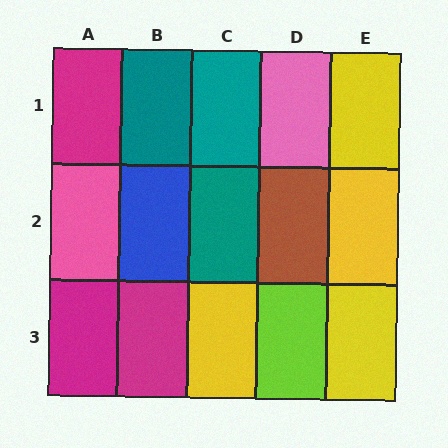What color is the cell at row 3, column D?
Lime.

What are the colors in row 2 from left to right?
Pink, blue, teal, brown, yellow.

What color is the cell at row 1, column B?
Teal.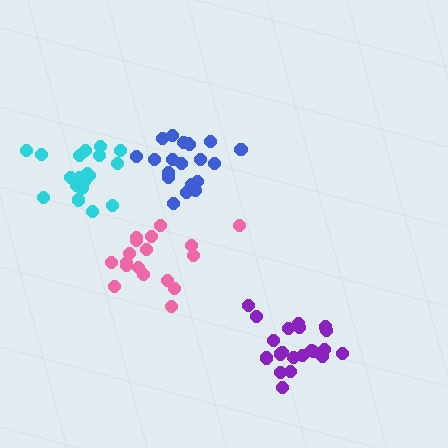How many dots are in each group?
Group 1: 20 dots, Group 2: 21 dots, Group 3: 19 dots, Group 4: 18 dots (78 total).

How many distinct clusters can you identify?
There are 4 distinct clusters.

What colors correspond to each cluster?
The clusters are colored: blue, purple, cyan, pink.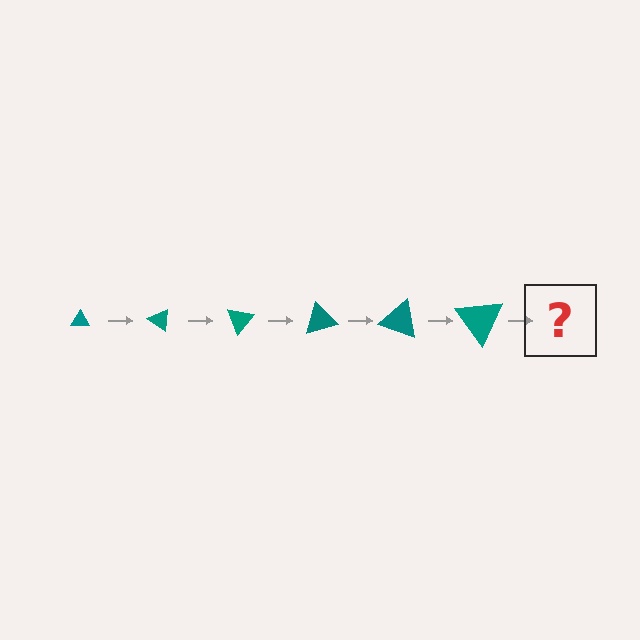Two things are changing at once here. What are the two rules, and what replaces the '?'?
The two rules are that the triangle grows larger each step and it rotates 35 degrees each step. The '?' should be a triangle, larger than the previous one and rotated 210 degrees from the start.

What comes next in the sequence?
The next element should be a triangle, larger than the previous one and rotated 210 degrees from the start.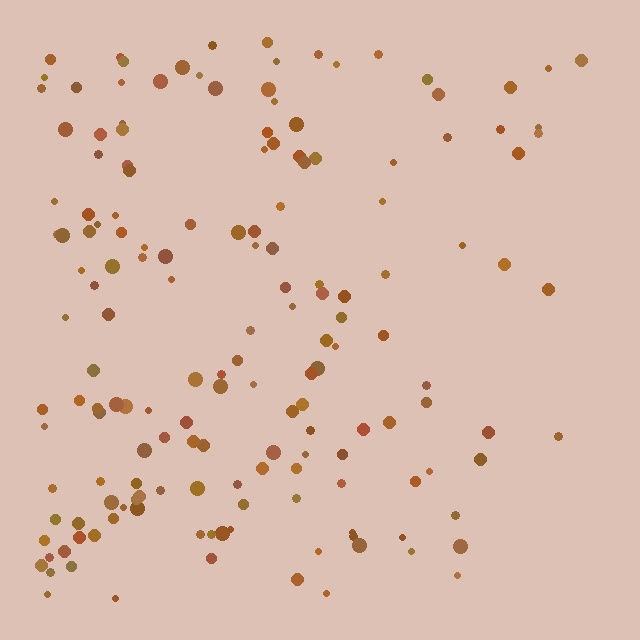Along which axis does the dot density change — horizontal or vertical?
Horizontal.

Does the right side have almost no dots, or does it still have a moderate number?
Still a moderate number, just noticeably fewer than the left.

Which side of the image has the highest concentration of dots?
The left.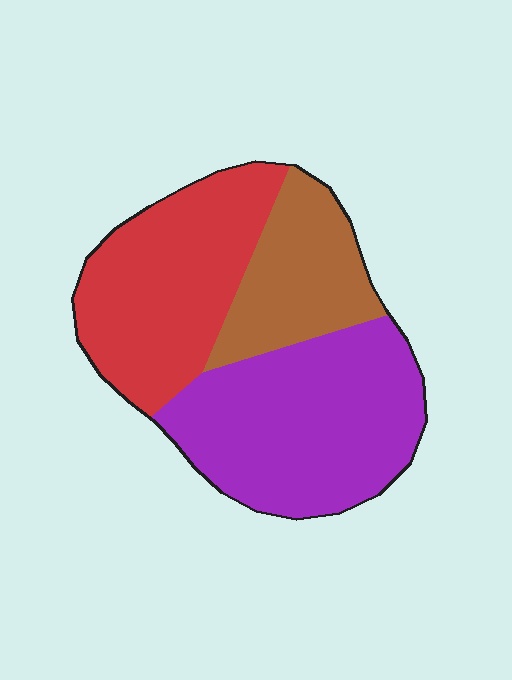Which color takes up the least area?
Brown, at roughly 20%.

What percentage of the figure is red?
Red takes up between a third and a half of the figure.